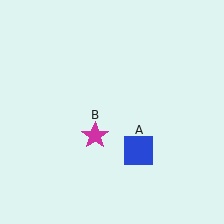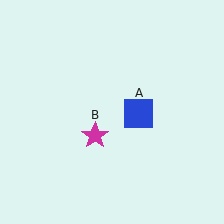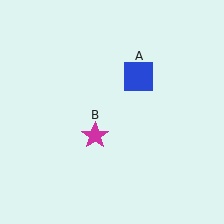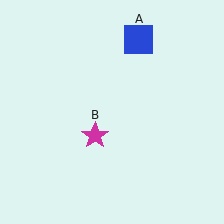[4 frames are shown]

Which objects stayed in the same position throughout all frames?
Magenta star (object B) remained stationary.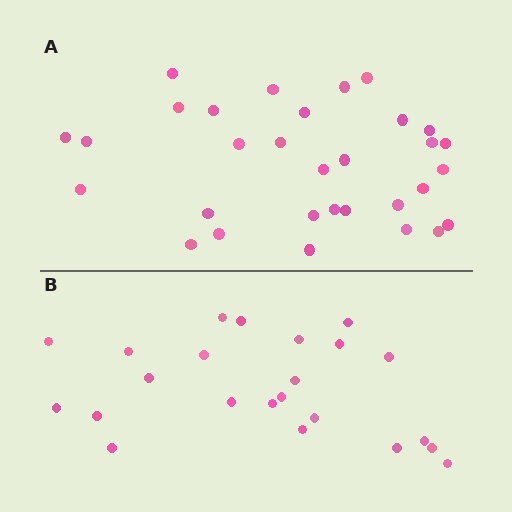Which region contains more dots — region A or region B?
Region A (the top region) has more dots.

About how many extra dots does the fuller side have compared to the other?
Region A has roughly 8 or so more dots than region B.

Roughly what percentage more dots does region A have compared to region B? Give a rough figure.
About 35% more.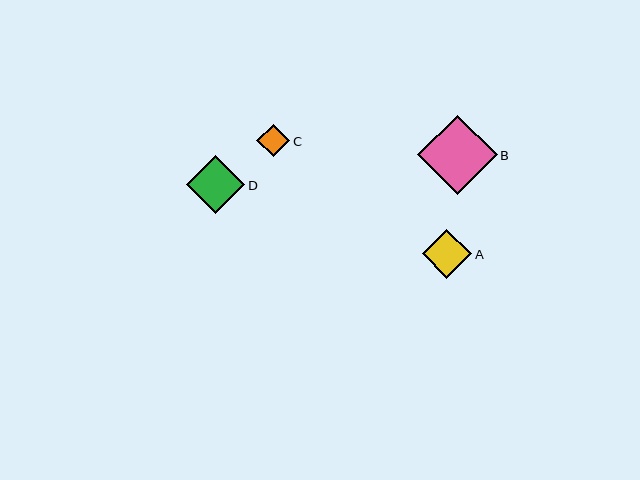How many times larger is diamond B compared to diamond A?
Diamond B is approximately 1.6 times the size of diamond A.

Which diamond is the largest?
Diamond B is the largest with a size of approximately 80 pixels.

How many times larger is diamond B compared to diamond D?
Diamond B is approximately 1.4 times the size of diamond D.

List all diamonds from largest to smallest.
From largest to smallest: B, D, A, C.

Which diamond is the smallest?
Diamond C is the smallest with a size of approximately 33 pixels.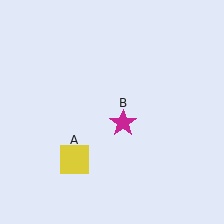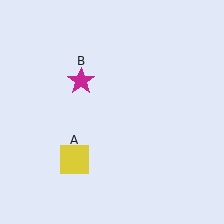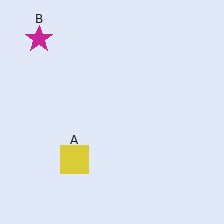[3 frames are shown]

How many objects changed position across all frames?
1 object changed position: magenta star (object B).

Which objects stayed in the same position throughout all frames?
Yellow square (object A) remained stationary.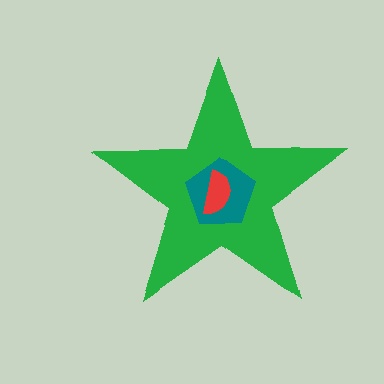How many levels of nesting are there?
3.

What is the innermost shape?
The red semicircle.